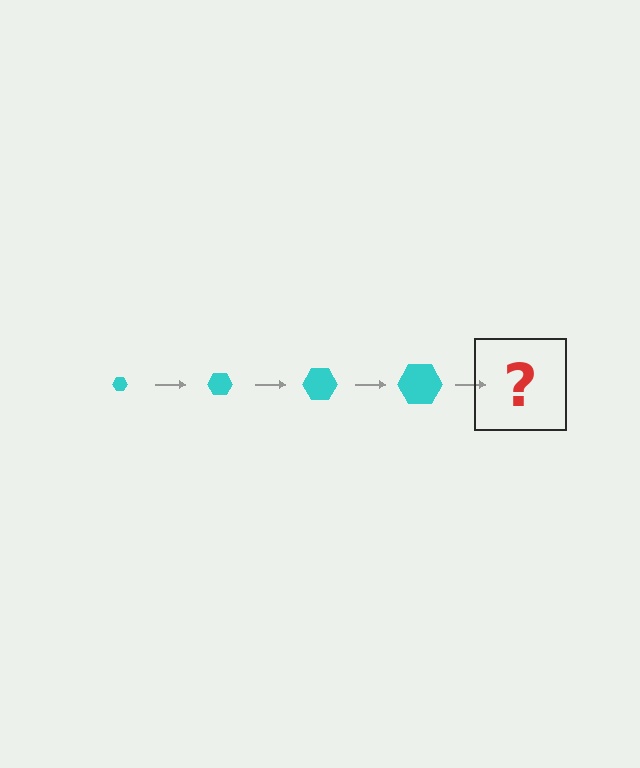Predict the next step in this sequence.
The next step is a cyan hexagon, larger than the previous one.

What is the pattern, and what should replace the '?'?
The pattern is that the hexagon gets progressively larger each step. The '?' should be a cyan hexagon, larger than the previous one.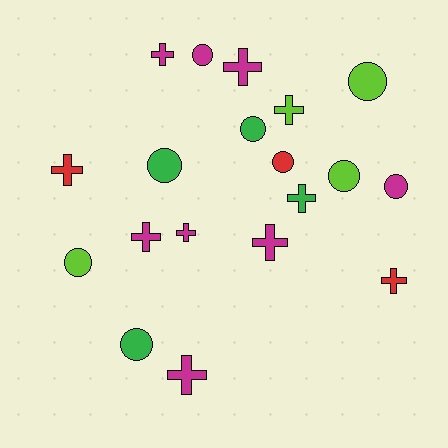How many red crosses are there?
There are 2 red crosses.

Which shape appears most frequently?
Cross, with 10 objects.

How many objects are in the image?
There are 19 objects.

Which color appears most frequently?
Magenta, with 8 objects.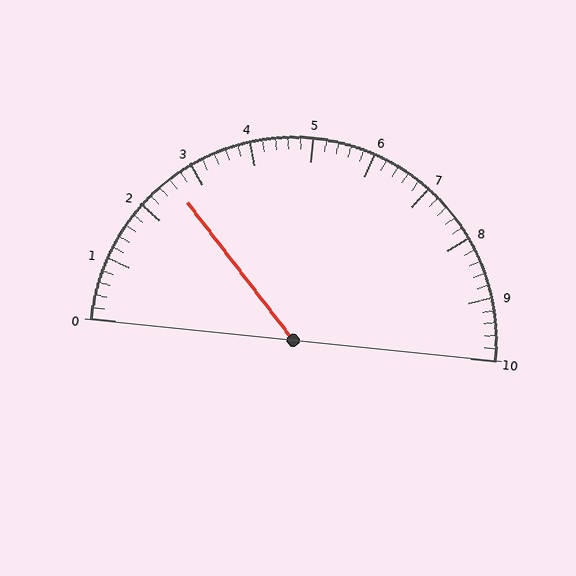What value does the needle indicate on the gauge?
The needle indicates approximately 2.6.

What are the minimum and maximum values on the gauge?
The gauge ranges from 0 to 10.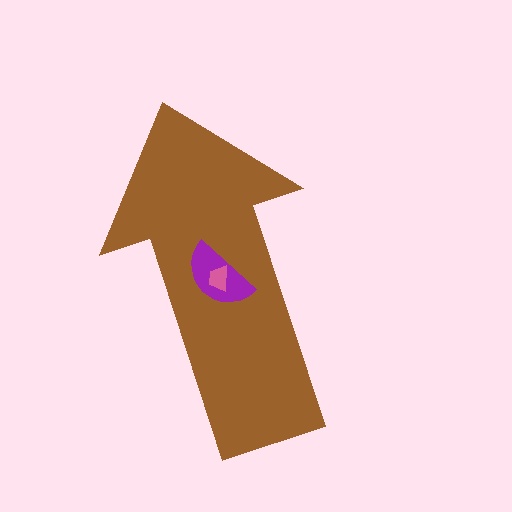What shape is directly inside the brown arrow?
The purple semicircle.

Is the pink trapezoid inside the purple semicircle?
Yes.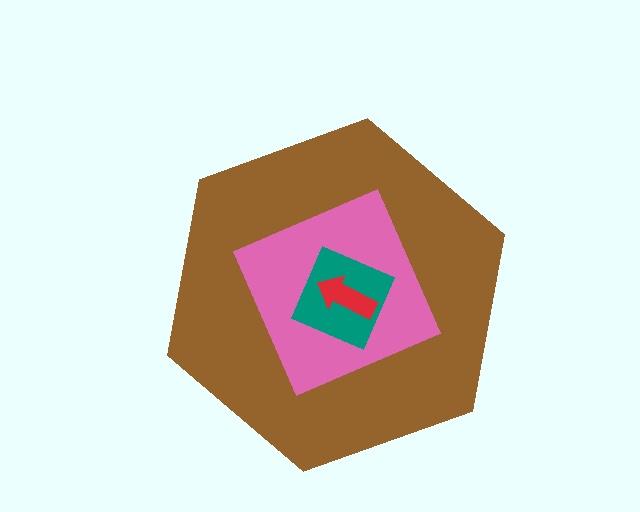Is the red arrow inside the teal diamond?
Yes.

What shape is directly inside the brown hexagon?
The pink square.